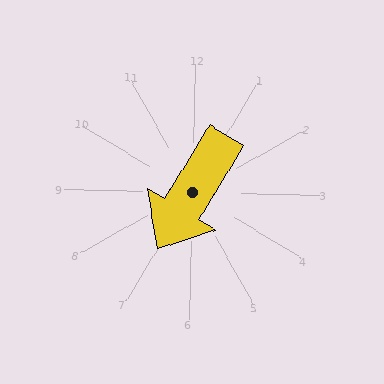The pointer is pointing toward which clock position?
Roughly 7 o'clock.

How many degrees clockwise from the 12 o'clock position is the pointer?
Approximately 210 degrees.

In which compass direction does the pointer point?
Southwest.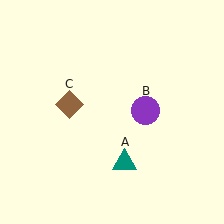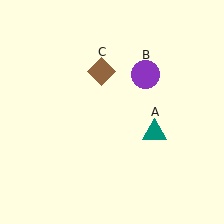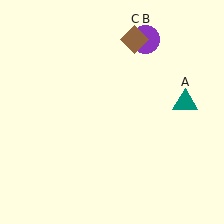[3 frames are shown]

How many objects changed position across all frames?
3 objects changed position: teal triangle (object A), purple circle (object B), brown diamond (object C).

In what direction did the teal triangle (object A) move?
The teal triangle (object A) moved up and to the right.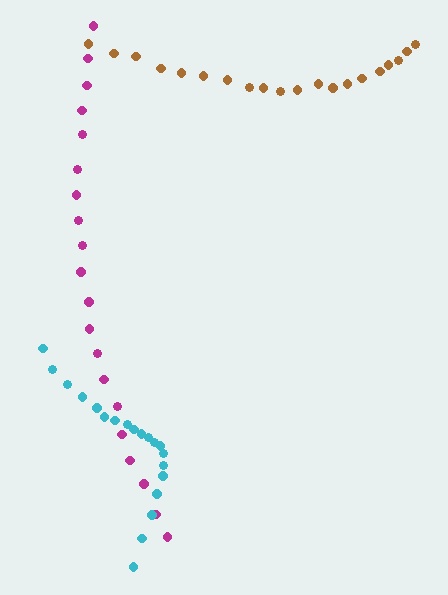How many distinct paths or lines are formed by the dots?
There are 3 distinct paths.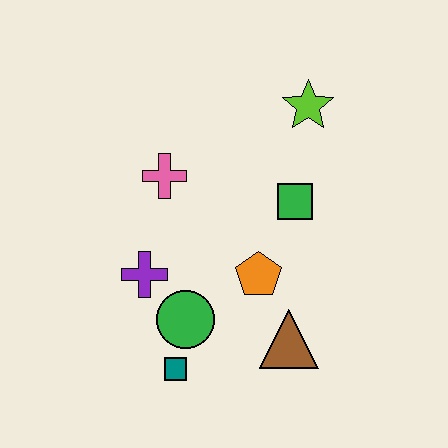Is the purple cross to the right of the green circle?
No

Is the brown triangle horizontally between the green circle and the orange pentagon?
No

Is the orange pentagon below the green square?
Yes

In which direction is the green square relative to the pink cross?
The green square is to the right of the pink cross.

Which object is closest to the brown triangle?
The orange pentagon is closest to the brown triangle.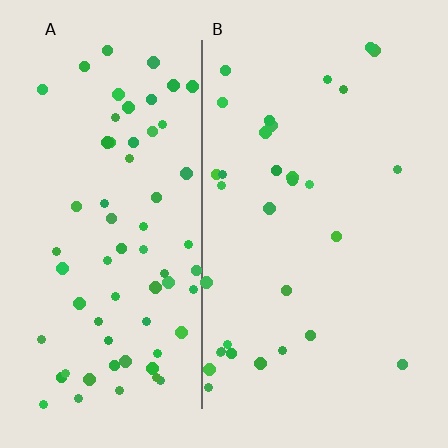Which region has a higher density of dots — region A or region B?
A (the left).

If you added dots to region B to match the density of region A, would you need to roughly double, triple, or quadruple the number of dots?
Approximately double.